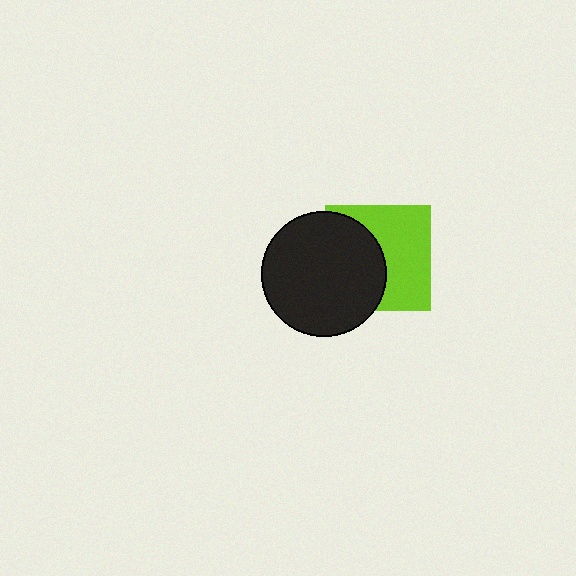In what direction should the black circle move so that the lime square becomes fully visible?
The black circle should move left. That is the shortest direction to clear the overlap and leave the lime square fully visible.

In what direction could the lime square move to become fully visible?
The lime square could move right. That would shift it out from behind the black circle entirely.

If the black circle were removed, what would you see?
You would see the complete lime square.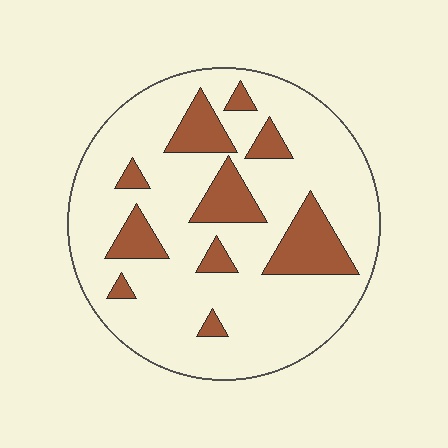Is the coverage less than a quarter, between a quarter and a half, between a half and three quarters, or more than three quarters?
Less than a quarter.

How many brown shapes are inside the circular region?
10.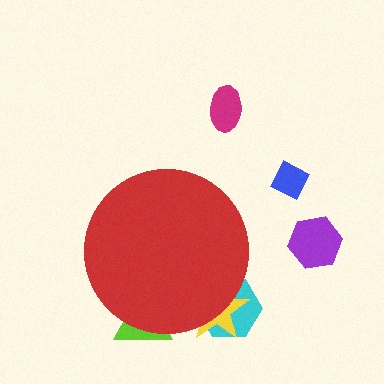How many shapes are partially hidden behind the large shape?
3 shapes are partially hidden.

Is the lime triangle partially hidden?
Yes, the lime triangle is partially hidden behind the red circle.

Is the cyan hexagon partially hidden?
Yes, the cyan hexagon is partially hidden behind the red circle.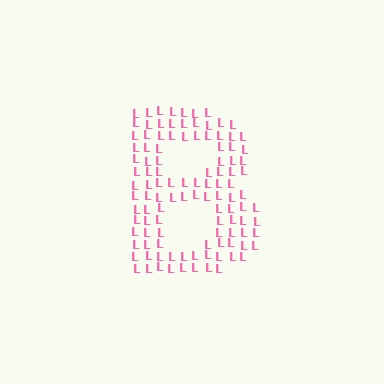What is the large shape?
The large shape is the letter B.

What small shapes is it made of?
It is made of small letter L's.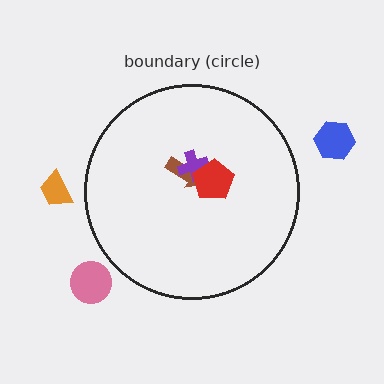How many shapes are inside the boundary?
3 inside, 3 outside.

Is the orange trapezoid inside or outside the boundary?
Outside.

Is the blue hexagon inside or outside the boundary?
Outside.